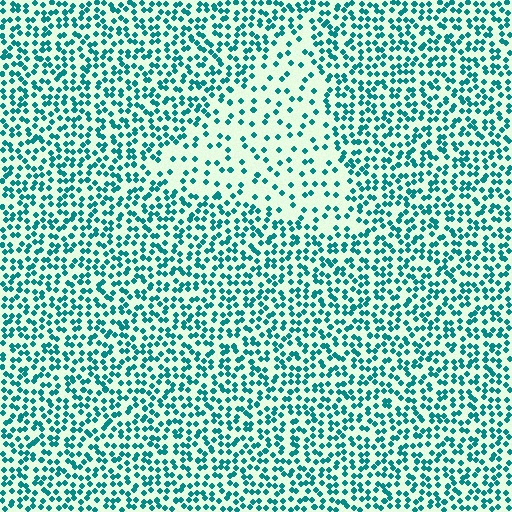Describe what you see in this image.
The image contains small teal elements arranged at two different densities. A triangle-shaped region is visible where the elements are less densely packed than the surrounding area.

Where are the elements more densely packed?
The elements are more densely packed outside the triangle boundary.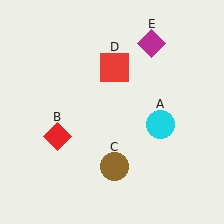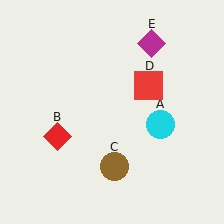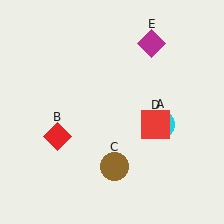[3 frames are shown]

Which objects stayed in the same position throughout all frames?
Cyan circle (object A) and red diamond (object B) and brown circle (object C) and magenta diamond (object E) remained stationary.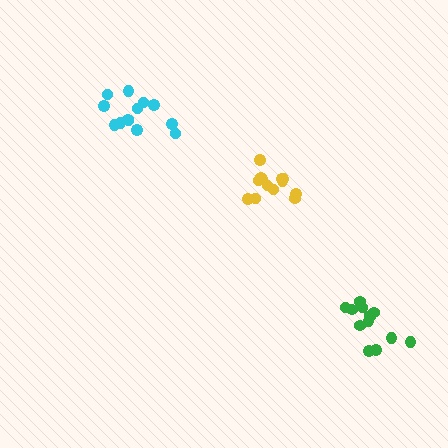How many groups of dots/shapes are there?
There are 3 groups.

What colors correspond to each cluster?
The clusters are colored: cyan, green, yellow.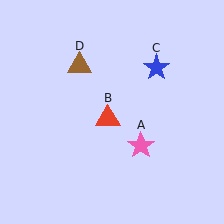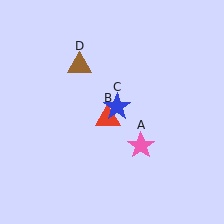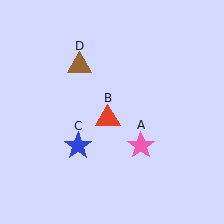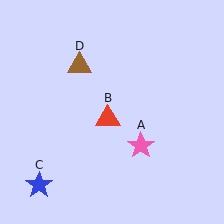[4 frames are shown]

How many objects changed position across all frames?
1 object changed position: blue star (object C).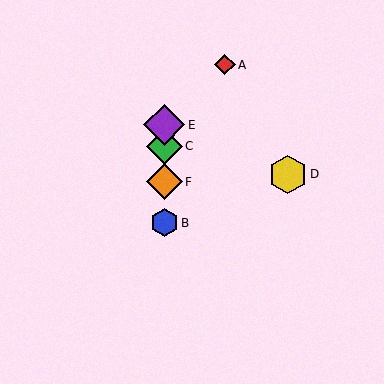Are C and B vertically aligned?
Yes, both are at x≈164.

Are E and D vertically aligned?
No, E is at x≈164 and D is at x≈288.